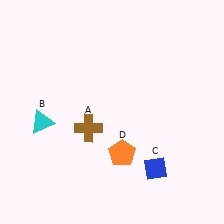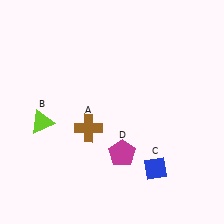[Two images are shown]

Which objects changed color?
B changed from cyan to lime. D changed from orange to magenta.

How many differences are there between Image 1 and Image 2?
There are 2 differences between the two images.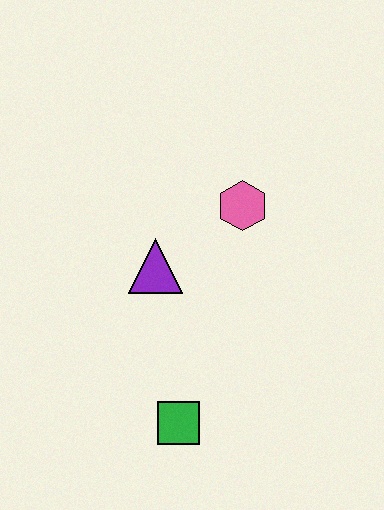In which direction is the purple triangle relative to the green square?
The purple triangle is above the green square.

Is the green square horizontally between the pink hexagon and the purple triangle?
Yes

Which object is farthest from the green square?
The pink hexagon is farthest from the green square.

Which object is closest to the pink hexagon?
The purple triangle is closest to the pink hexagon.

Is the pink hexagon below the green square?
No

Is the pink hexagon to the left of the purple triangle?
No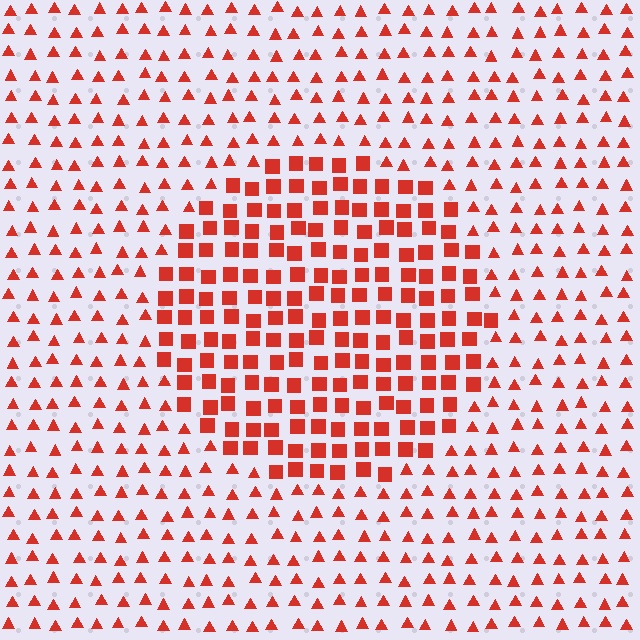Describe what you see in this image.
The image is filled with small red elements arranged in a uniform grid. A circle-shaped region contains squares, while the surrounding area contains triangles. The boundary is defined purely by the change in element shape.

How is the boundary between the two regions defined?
The boundary is defined by a change in element shape: squares inside vs. triangles outside. All elements share the same color and spacing.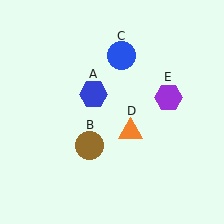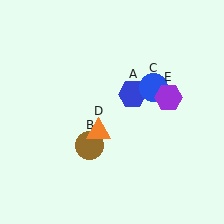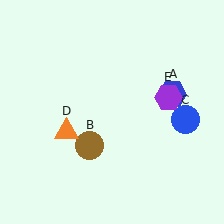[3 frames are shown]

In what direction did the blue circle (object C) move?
The blue circle (object C) moved down and to the right.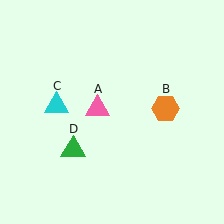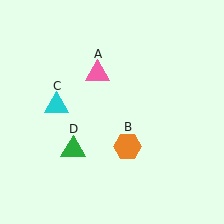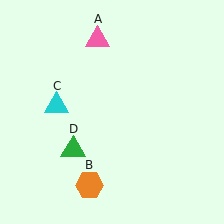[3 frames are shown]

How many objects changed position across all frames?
2 objects changed position: pink triangle (object A), orange hexagon (object B).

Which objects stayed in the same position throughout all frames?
Cyan triangle (object C) and green triangle (object D) remained stationary.